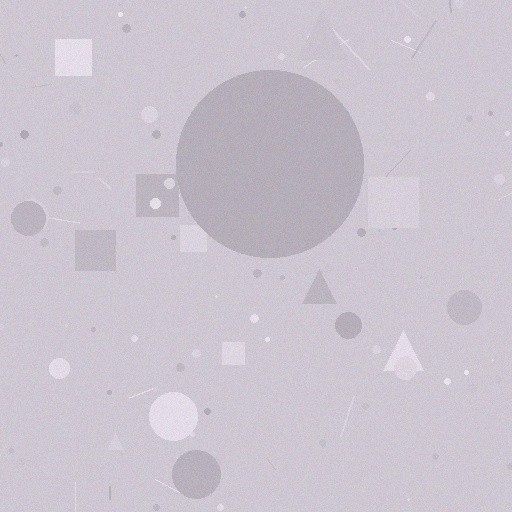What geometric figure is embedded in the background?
A circle is embedded in the background.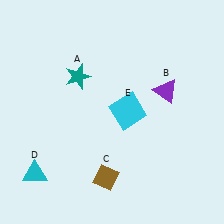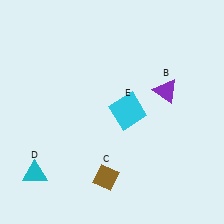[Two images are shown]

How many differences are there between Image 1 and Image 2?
There is 1 difference between the two images.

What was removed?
The teal star (A) was removed in Image 2.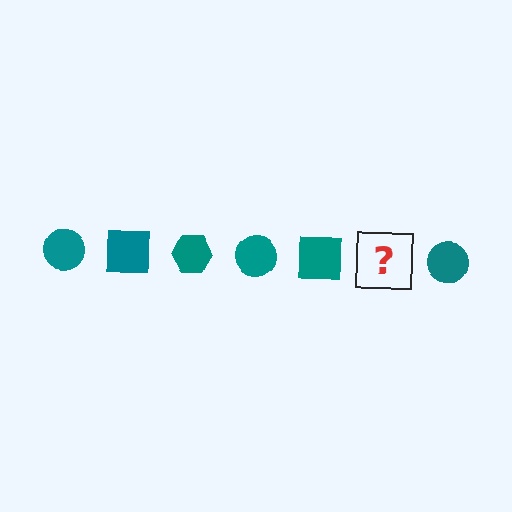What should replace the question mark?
The question mark should be replaced with a teal hexagon.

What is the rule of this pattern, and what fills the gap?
The rule is that the pattern cycles through circle, square, hexagon shapes in teal. The gap should be filled with a teal hexagon.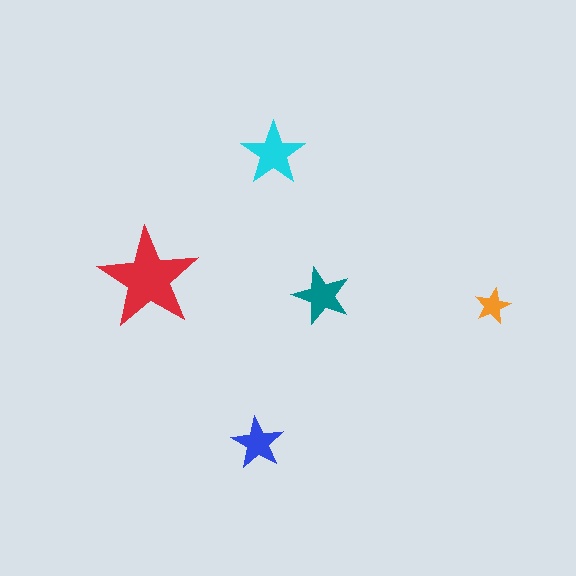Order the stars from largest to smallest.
the red one, the cyan one, the teal one, the blue one, the orange one.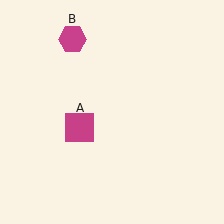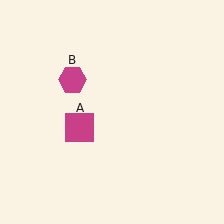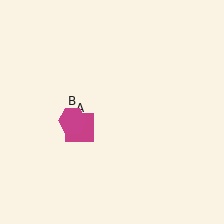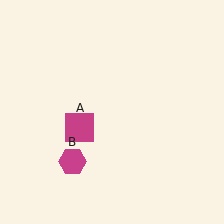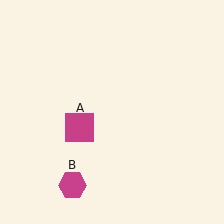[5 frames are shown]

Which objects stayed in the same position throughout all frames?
Magenta square (object A) remained stationary.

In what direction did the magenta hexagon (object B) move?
The magenta hexagon (object B) moved down.